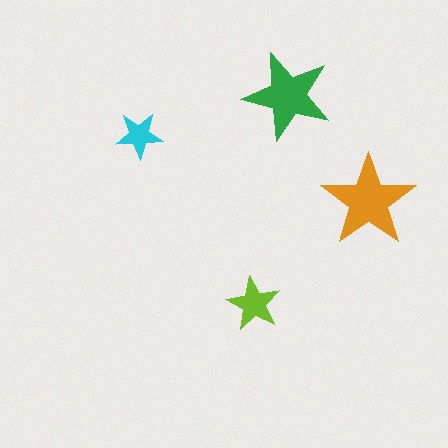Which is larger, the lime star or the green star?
The green one.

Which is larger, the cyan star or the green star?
The green one.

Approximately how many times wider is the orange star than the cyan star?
About 2 times wider.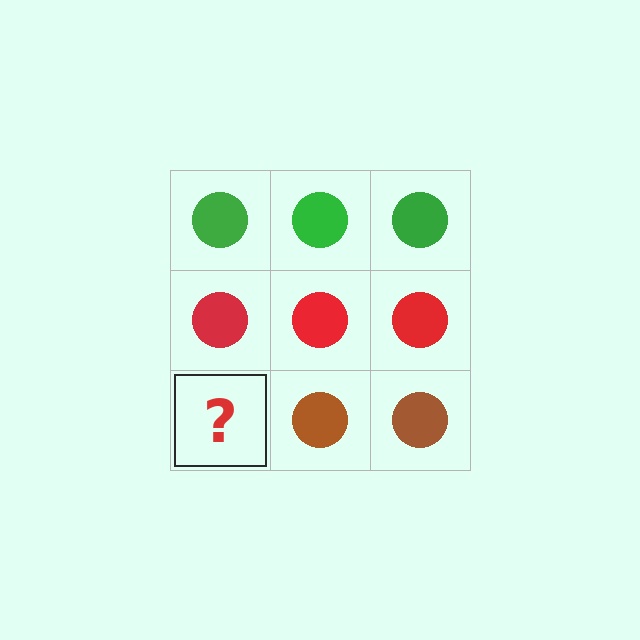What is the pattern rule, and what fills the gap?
The rule is that each row has a consistent color. The gap should be filled with a brown circle.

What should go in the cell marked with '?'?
The missing cell should contain a brown circle.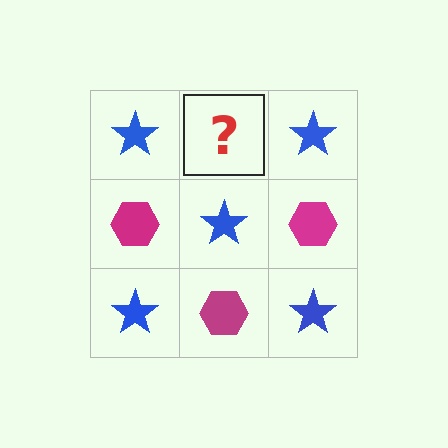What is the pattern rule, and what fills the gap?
The rule is that it alternates blue star and magenta hexagon in a checkerboard pattern. The gap should be filled with a magenta hexagon.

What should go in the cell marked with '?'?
The missing cell should contain a magenta hexagon.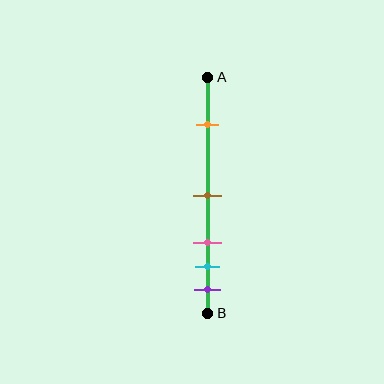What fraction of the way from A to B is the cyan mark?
The cyan mark is approximately 80% (0.8) of the way from A to B.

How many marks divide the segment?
There are 5 marks dividing the segment.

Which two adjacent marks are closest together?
The cyan and purple marks are the closest adjacent pair.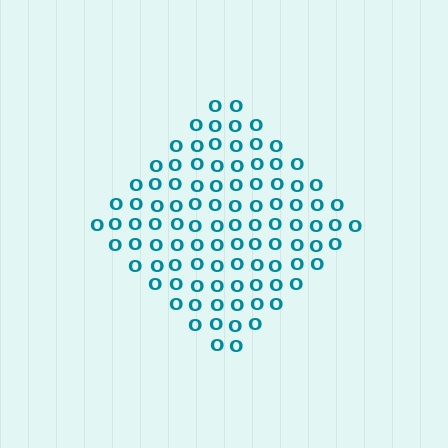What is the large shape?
The large shape is a diamond.